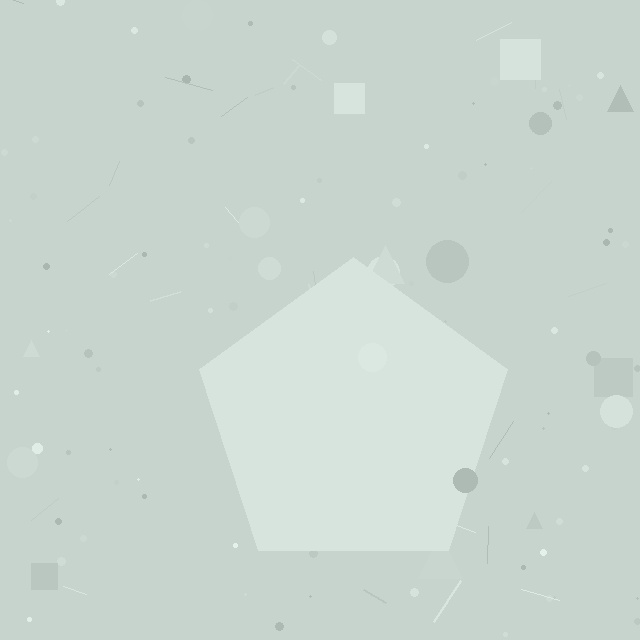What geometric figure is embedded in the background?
A pentagon is embedded in the background.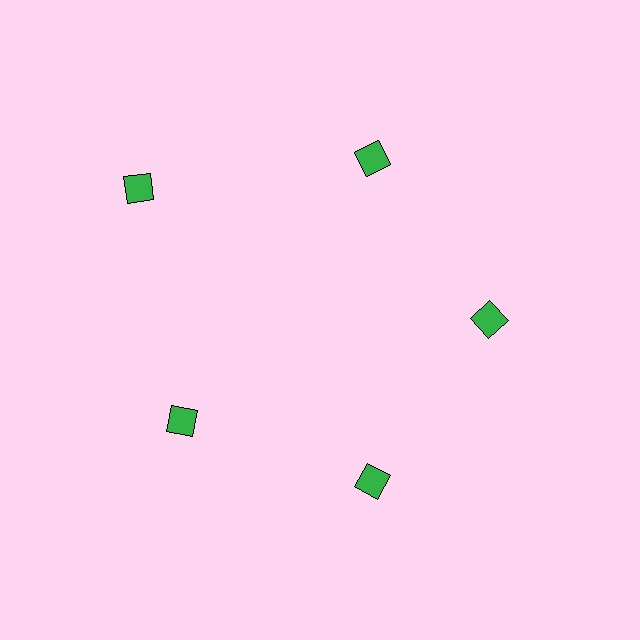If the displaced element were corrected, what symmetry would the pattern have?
It would have 5-fold rotational symmetry — the pattern would map onto itself every 72 degrees.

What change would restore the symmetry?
The symmetry would be restored by moving it inward, back onto the ring so that all 5 squares sit at equal angles and equal distance from the center.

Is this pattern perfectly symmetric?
No. The 5 green squares are arranged in a ring, but one element near the 10 o'clock position is pushed outward from the center, breaking the 5-fold rotational symmetry.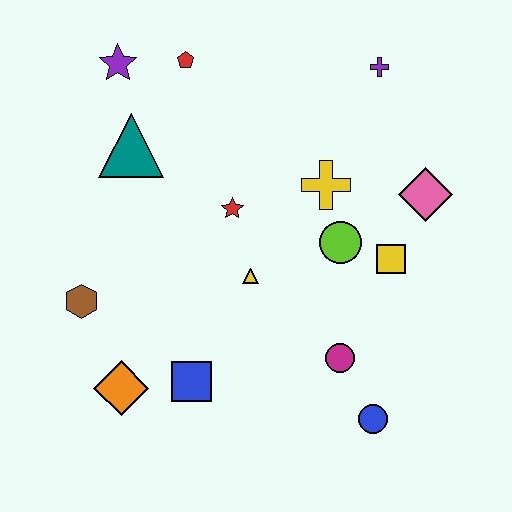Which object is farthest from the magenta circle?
The purple star is farthest from the magenta circle.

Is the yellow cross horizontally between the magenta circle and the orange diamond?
Yes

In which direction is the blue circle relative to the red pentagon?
The blue circle is below the red pentagon.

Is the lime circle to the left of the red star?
No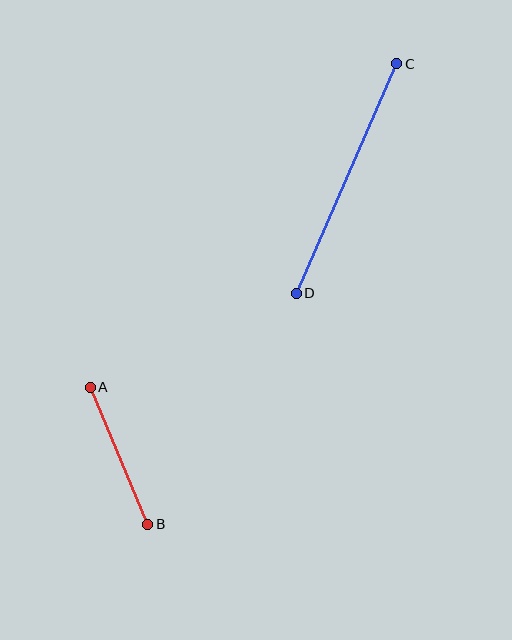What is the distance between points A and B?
The distance is approximately 149 pixels.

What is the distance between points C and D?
The distance is approximately 251 pixels.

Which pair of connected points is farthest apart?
Points C and D are farthest apart.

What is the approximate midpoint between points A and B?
The midpoint is at approximately (119, 456) pixels.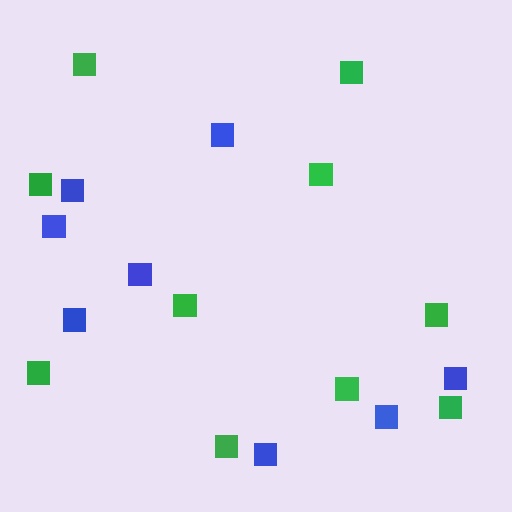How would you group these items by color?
There are 2 groups: one group of blue squares (8) and one group of green squares (10).